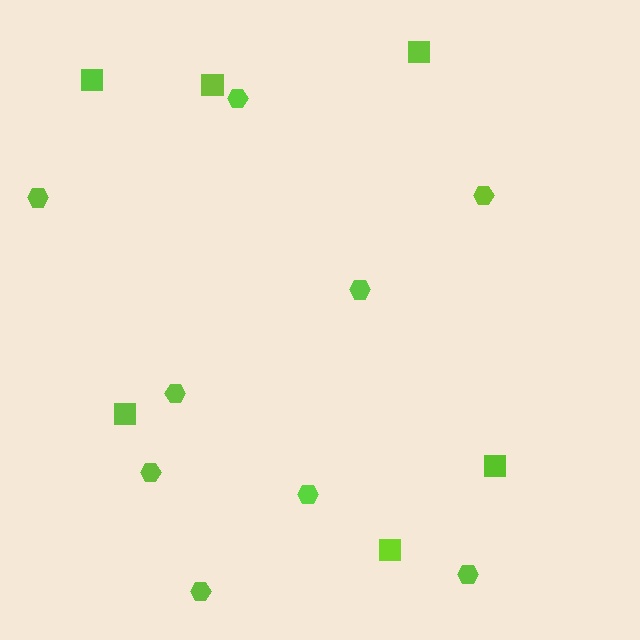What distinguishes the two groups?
There are 2 groups: one group of squares (6) and one group of hexagons (9).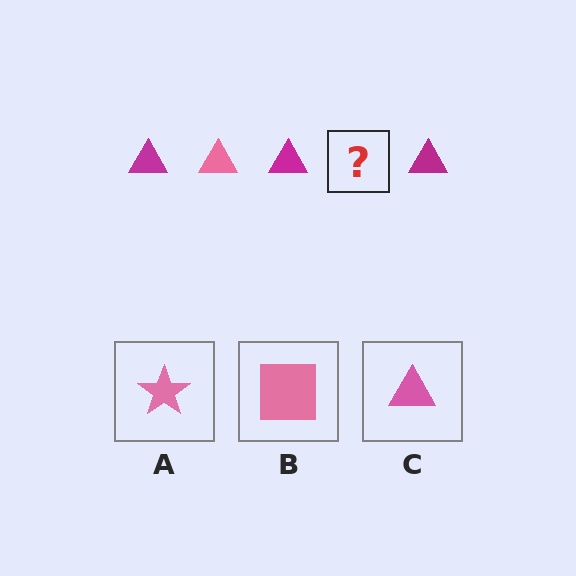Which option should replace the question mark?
Option C.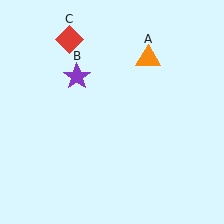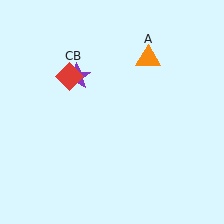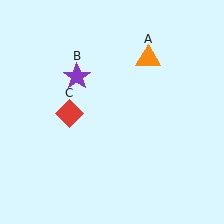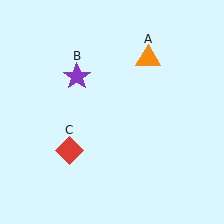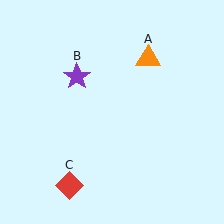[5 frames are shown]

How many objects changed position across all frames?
1 object changed position: red diamond (object C).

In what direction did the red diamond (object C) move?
The red diamond (object C) moved down.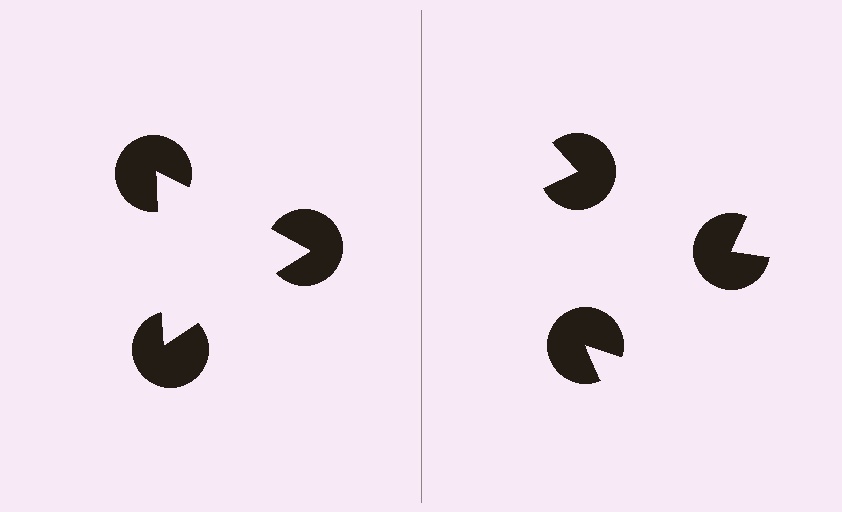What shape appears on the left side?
An illusory triangle.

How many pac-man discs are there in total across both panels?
6 — 3 on each side.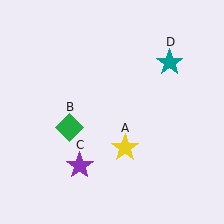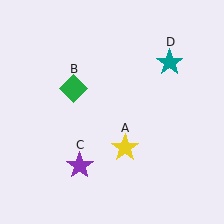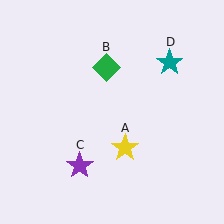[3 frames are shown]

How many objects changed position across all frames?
1 object changed position: green diamond (object B).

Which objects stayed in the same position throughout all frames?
Yellow star (object A) and purple star (object C) and teal star (object D) remained stationary.